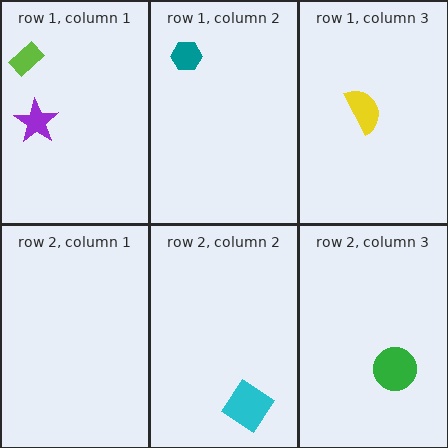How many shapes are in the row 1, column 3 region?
1.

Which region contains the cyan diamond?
The row 2, column 2 region.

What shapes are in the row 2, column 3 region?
The green circle.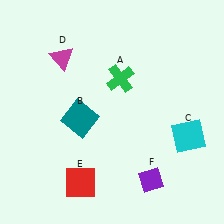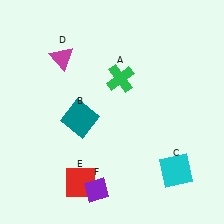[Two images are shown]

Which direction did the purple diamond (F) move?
The purple diamond (F) moved left.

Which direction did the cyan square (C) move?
The cyan square (C) moved down.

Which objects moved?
The objects that moved are: the cyan square (C), the purple diamond (F).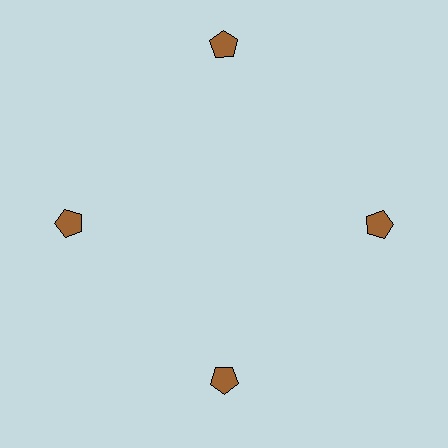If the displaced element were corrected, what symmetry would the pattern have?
It would have 4-fold rotational symmetry — the pattern would map onto itself every 90 degrees.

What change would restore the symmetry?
The symmetry would be restored by moving it inward, back onto the ring so that all 4 pentagons sit at equal angles and equal distance from the center.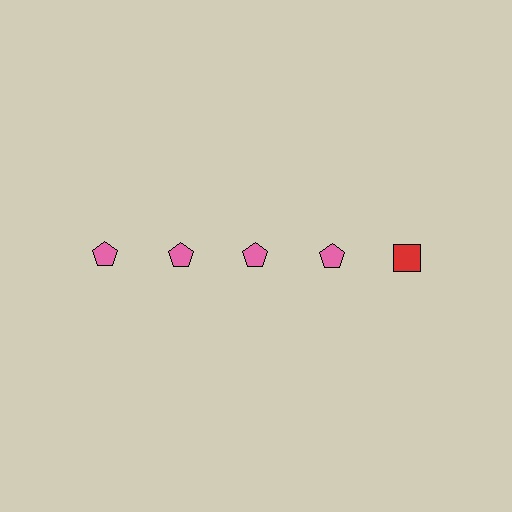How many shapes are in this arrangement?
There are 5 shapes arranged in a grid pattern.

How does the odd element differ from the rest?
It differs in both color (red instead of pink) and shape (square instead of pentagon).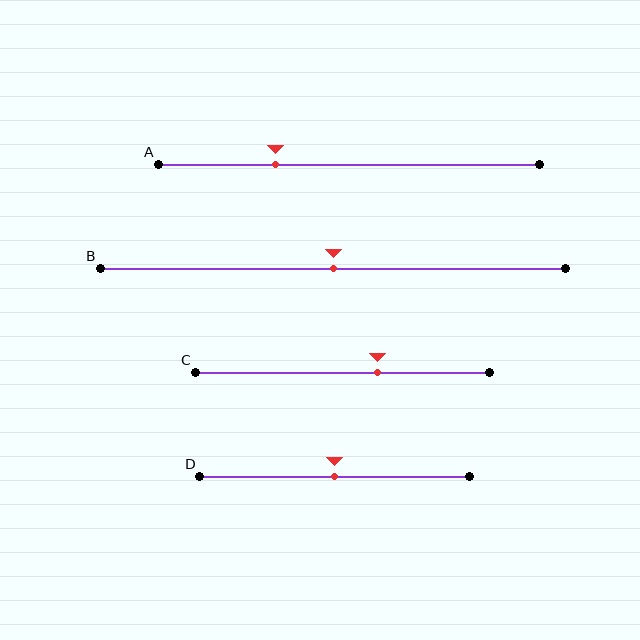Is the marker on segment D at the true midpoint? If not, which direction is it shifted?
Yes, the marker on segment D is at the true midpoint.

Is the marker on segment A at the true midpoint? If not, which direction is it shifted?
No, the marker on segment A is shifted to the left by about 20% of the segment length.